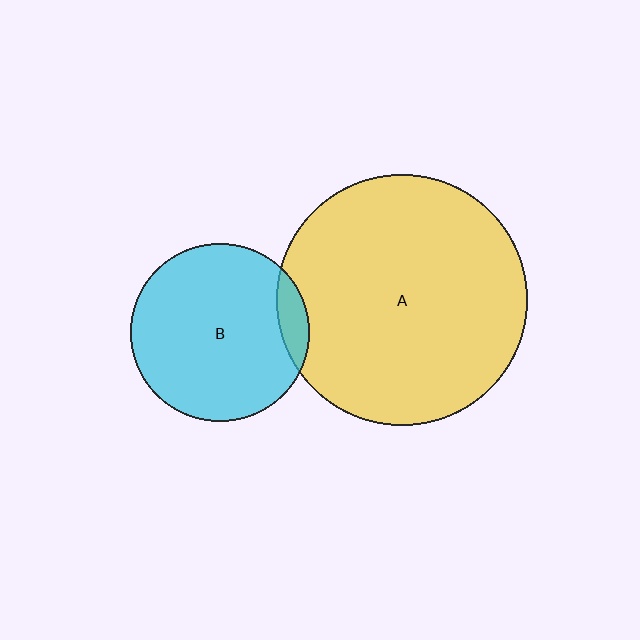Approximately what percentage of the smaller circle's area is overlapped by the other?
Approximately 10%.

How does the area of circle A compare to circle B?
Approximately 2.0 times.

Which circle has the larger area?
Circle A (yellow).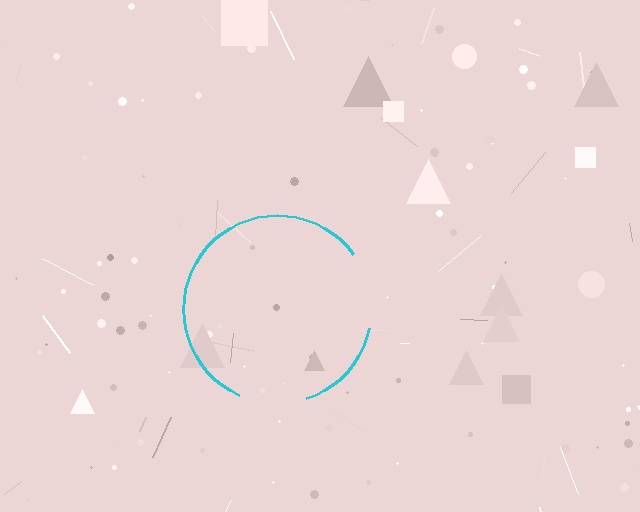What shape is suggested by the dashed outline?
The dashed outline suggests a circle.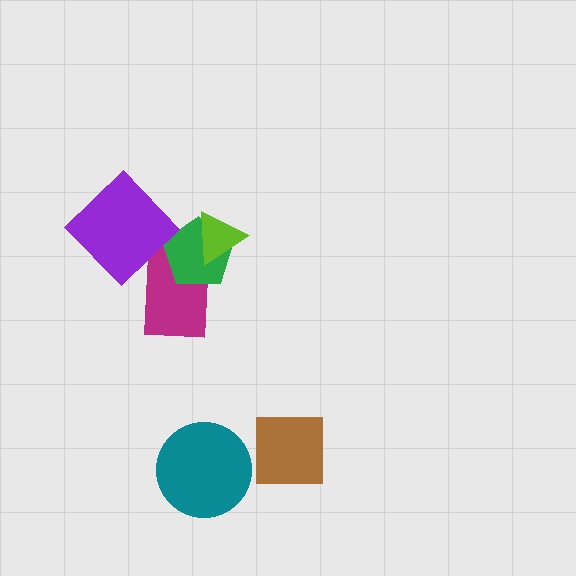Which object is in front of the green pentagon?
The lime triangle is in front of the green pentagon.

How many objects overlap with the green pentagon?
2 objects overlap with the green pentagon.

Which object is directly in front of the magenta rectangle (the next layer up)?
The green pentagon is directly in front of the magenta rectangle.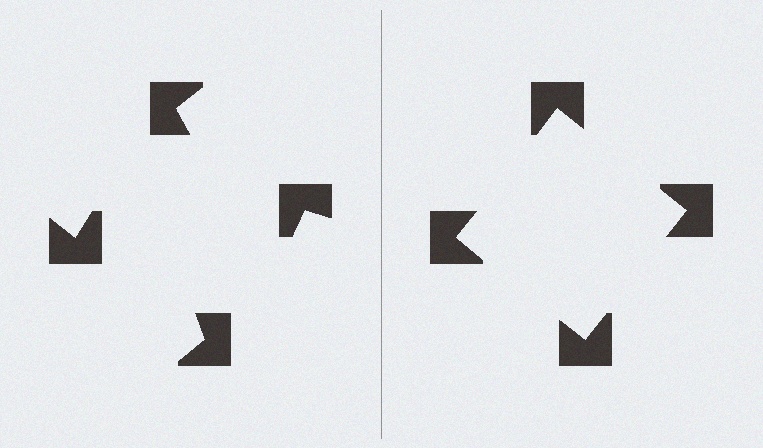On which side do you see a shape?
An illusory square appears on the right side. On the left side the wedge cuts are rotated, so no coherent shape forms.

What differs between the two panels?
The notched squares are positioned identically on both sides; only the wedge orientations differ. On the right they align to a square; on the left they are misaligned.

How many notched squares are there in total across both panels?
8 — 4 on each side.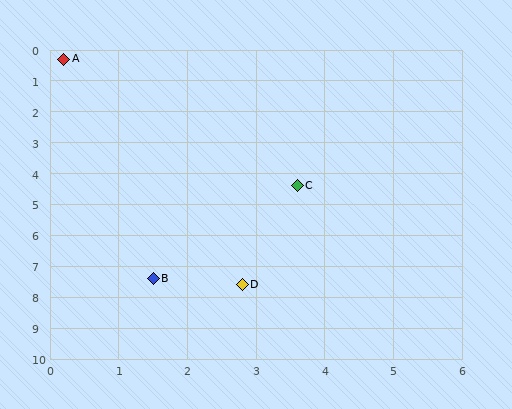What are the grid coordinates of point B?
Point B is at approximately (1.5, 7.4).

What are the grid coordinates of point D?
Point D is at approximately (2.8, 7.6).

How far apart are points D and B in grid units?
Points D and B are about 1.3 grid units apart.